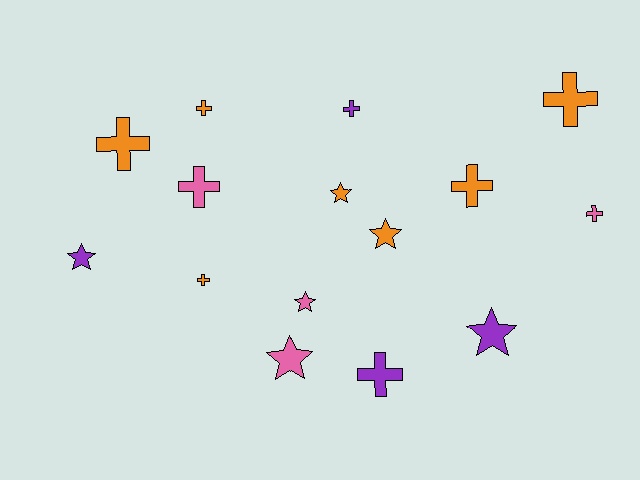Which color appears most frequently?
Orange, with 7 objects.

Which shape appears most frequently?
Cross, with 9 objects.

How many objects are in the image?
There are 15 objects.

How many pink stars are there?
There are 2 pink stars.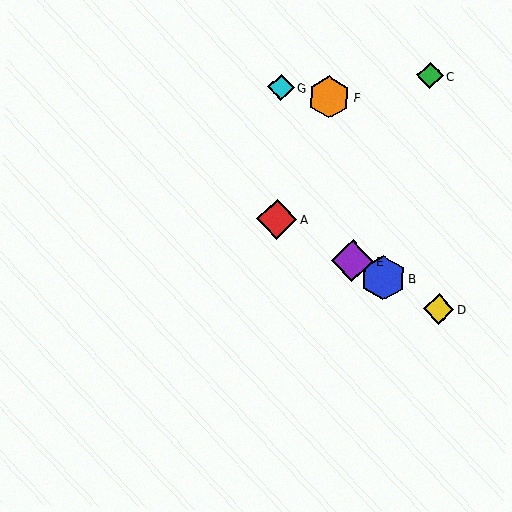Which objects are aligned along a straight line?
Objects A, B, D, E are aligned along a straight line.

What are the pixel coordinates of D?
Object D is at (439, 309).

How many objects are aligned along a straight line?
4 objects (A, B, D, E) are aligned along a straight line.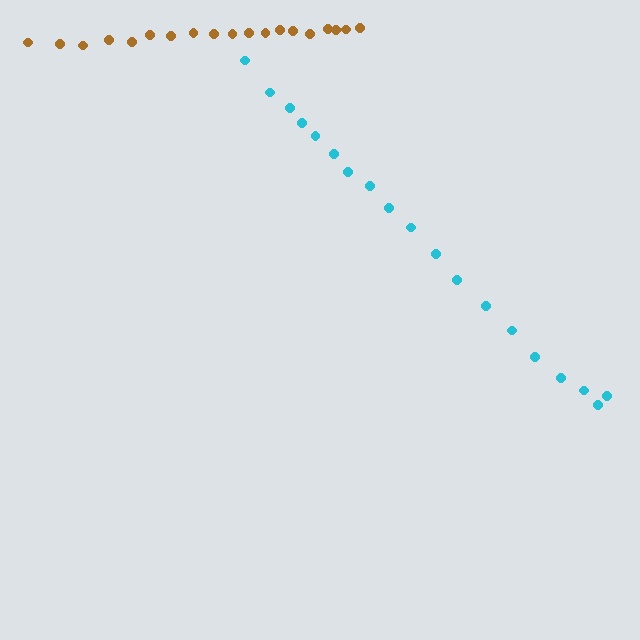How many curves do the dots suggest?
There are 2 distinct paths.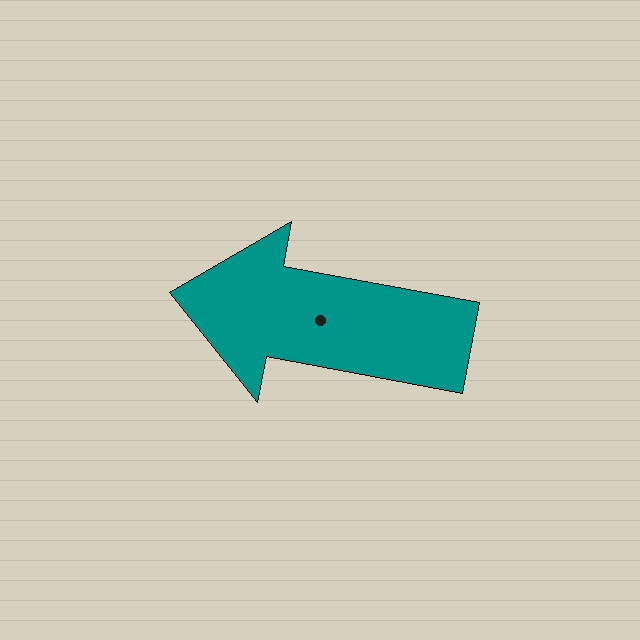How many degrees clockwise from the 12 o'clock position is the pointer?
Approximately 280 degrees.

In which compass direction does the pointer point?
West.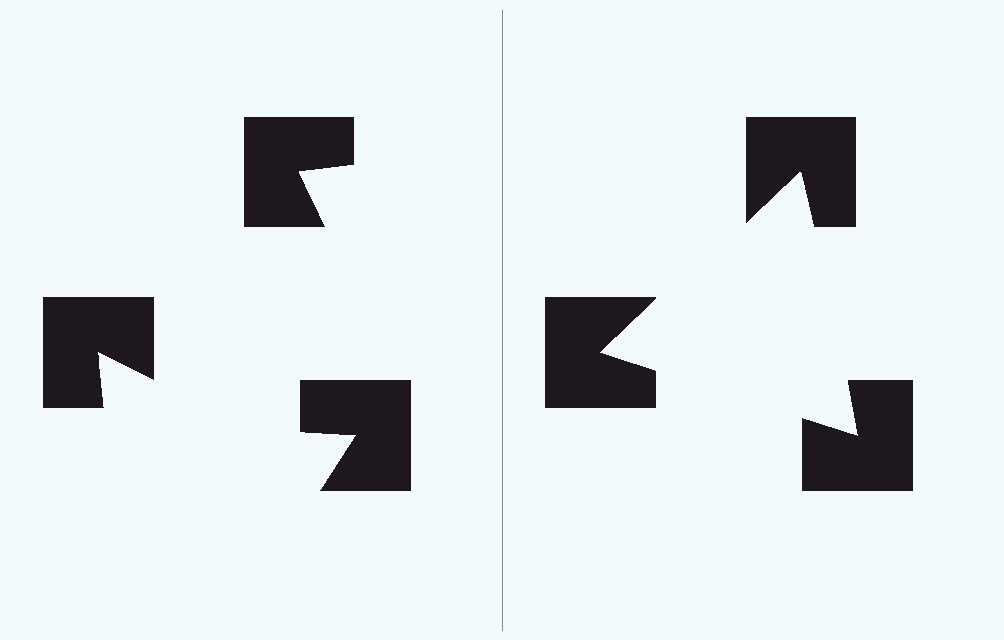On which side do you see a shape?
An illusory triangle appears on the right side. On the left side the wedge cuts are rotated, so no coherent shape forms.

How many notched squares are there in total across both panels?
6 — 3 on each side.